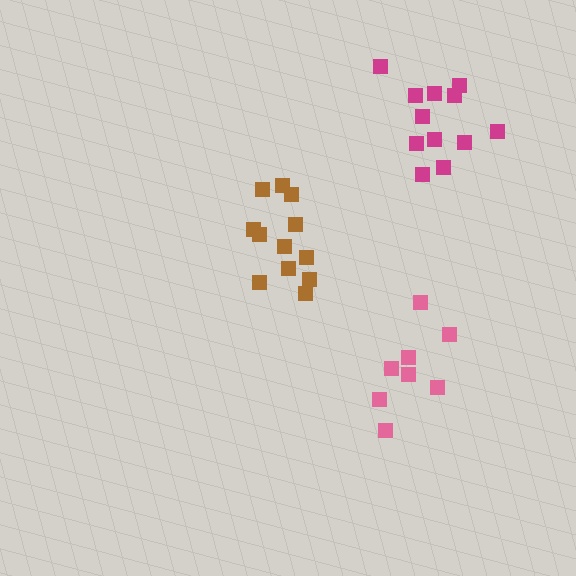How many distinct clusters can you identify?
There are 3 distinct clusters.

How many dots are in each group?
Group 1: 12 dots, Group 2: 12 dots, Group 3: 8 dots (32 total).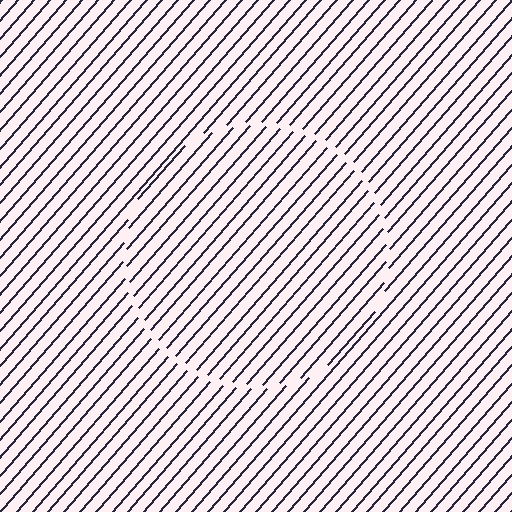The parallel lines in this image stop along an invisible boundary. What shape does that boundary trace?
An illusory circle. The interior of the shape contains the same grating, shifted by half a period — the contour is defined by the phase discontinuity where line-ends from the inner and outer gratings abut.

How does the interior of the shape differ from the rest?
The interior of the shape contains the same grating, shifted by half a period — the contour is defined by the phase discontinuity where line-ends from the inner and outer gratings abut.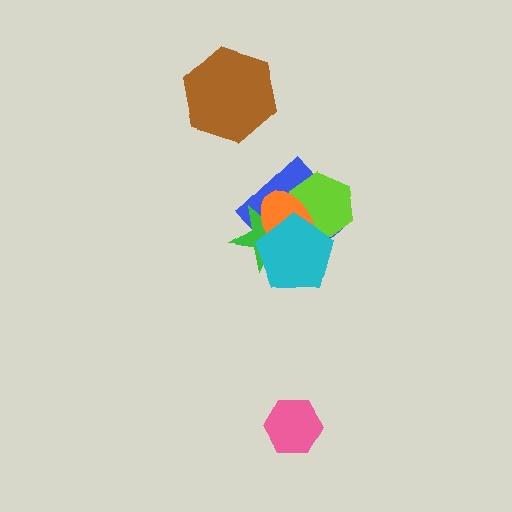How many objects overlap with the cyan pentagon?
4 objects overlap with the cyan pentagon.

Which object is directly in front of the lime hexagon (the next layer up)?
The orange ellipse is directly in front of the lime hexagon.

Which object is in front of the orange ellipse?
The cyan pentagon is in front of the orange ellipse.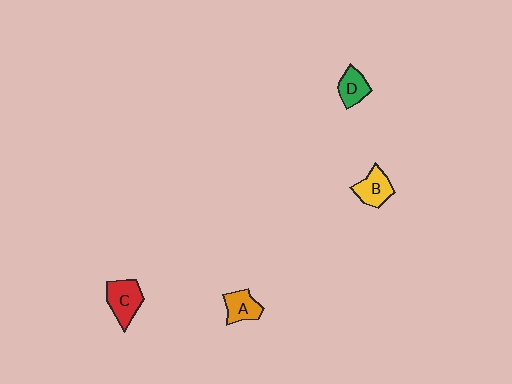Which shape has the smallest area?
Shape D (green).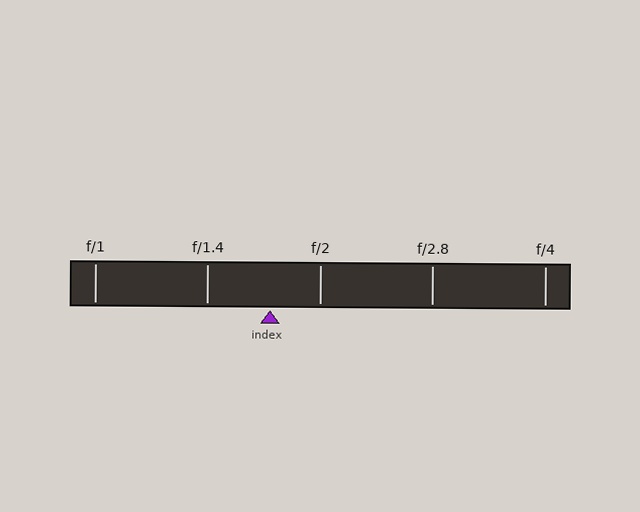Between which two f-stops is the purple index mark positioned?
The index mark is between f/1.4 and f/2.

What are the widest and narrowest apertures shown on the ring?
The widest aperture shown is f/1 and the narrowest is f/4.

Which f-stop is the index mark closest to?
The index mark is closest to f/2.